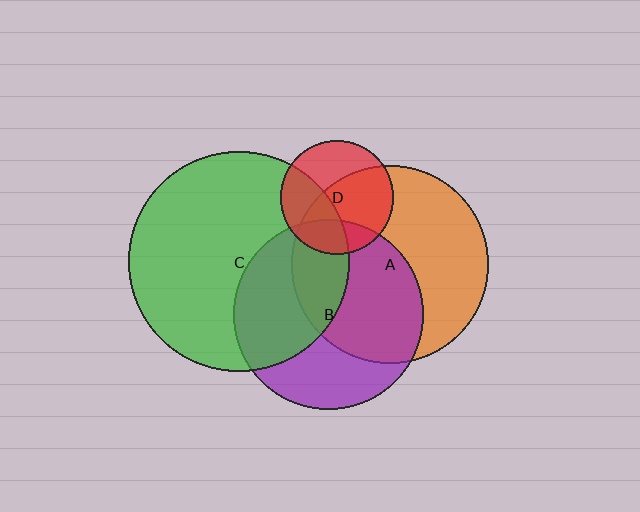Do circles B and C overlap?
Yes.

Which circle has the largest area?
Circle C (green).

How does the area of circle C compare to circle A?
Approximately 1.2 times.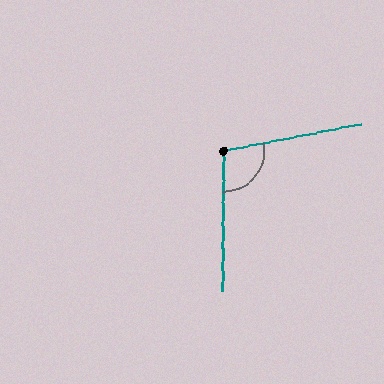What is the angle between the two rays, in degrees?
Approximately 102 degrees.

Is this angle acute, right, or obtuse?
It is obtuse.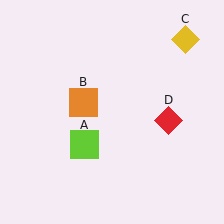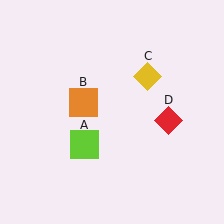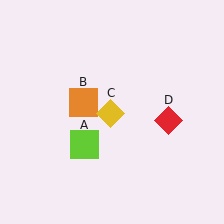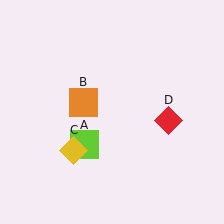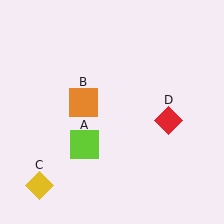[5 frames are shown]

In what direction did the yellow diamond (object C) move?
The yellow diamond (object C) moved down and to the left.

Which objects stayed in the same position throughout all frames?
Lime square (object A) and orange square (object B) and red diamond (object D) remained stationary.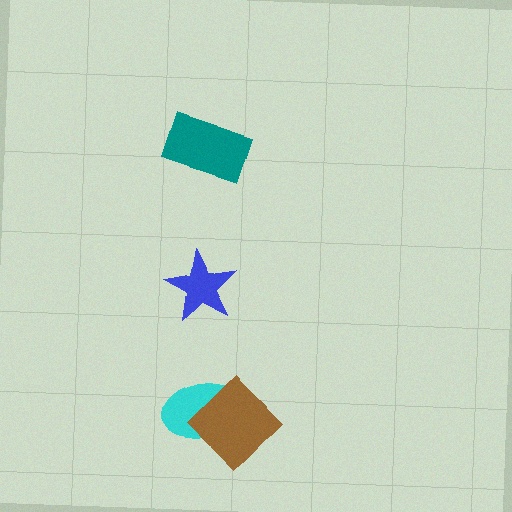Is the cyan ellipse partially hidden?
Yes, it is partially covered by another shape.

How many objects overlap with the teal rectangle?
0 objects overlap with the teal rectangle.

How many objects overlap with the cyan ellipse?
1 object overlaps with the cyan ellipse.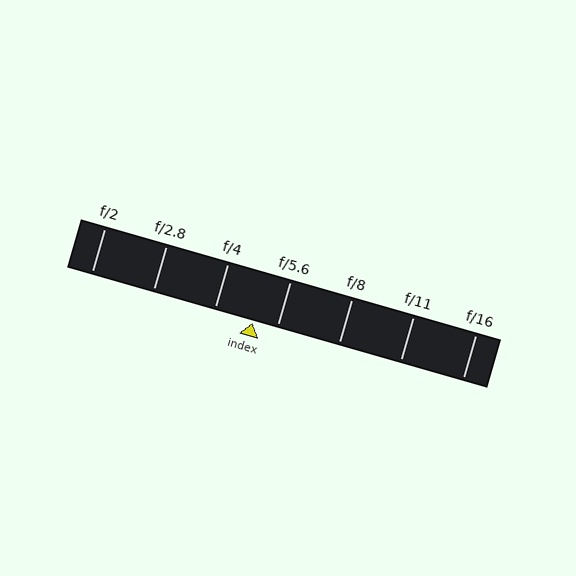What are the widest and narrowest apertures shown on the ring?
The widest aperture shown is f/2 and the narrowest is f/16.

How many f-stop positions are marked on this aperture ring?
There are 7 f-stop positions marked.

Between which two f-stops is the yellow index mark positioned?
The index mark is between f/4 and f/5.6.